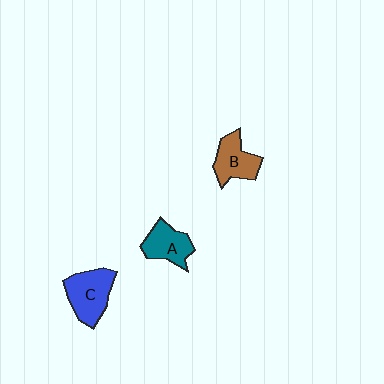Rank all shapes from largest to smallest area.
From largest to smallest: C (blue), B (brown), A (teal).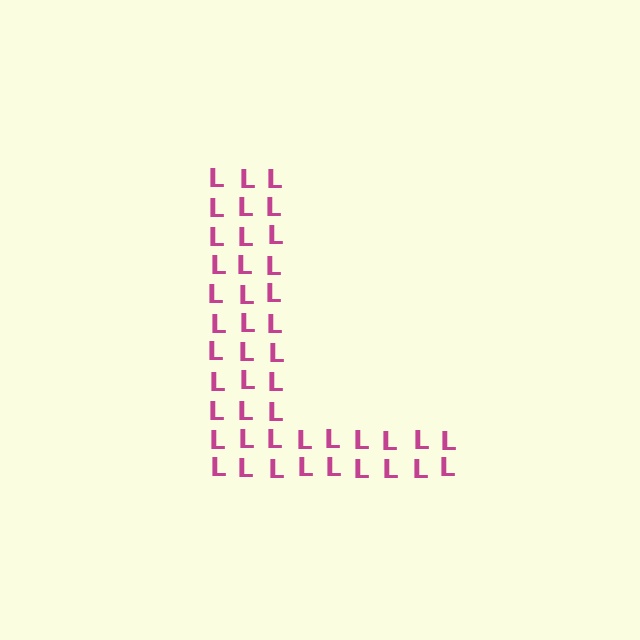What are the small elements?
The small elements are letter L's.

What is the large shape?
The large shape is the letter L.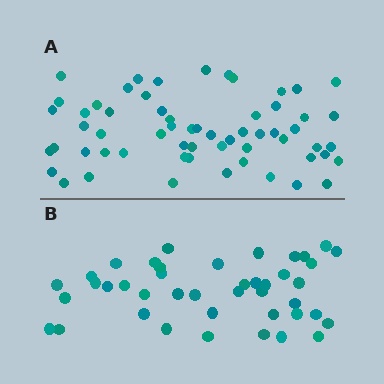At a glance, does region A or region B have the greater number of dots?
Region A (the top region) has more dots.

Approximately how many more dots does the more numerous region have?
Region A has approximately 20 more dots than region B.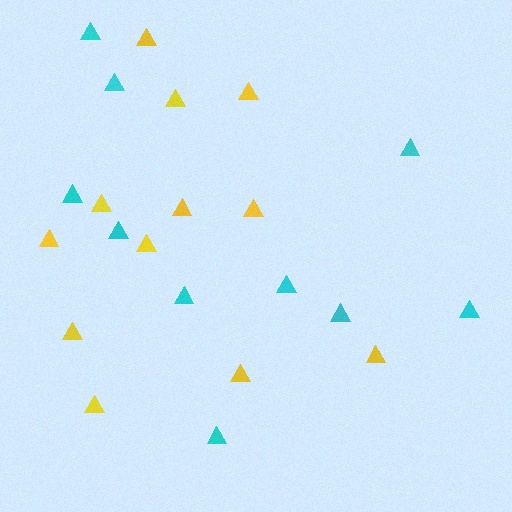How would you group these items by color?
There are 2 groups: one group of cyan triangles (10) and one group of yellow triangles (12).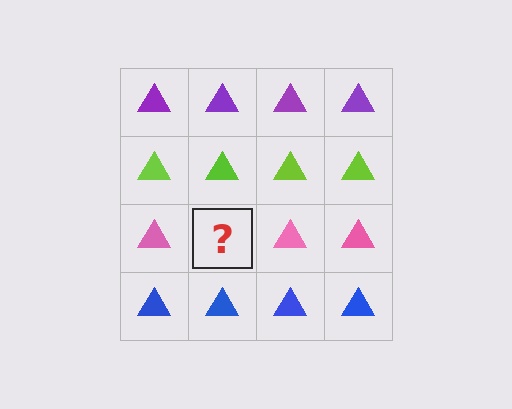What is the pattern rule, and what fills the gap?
The rule is that each row has a consistent color. The gap should be filled with a pink triangle.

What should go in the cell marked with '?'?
The missing cell should contain a pink triangle.